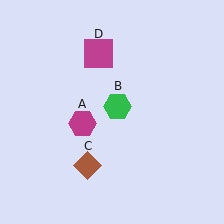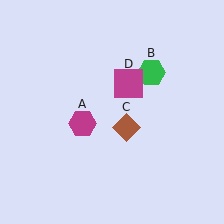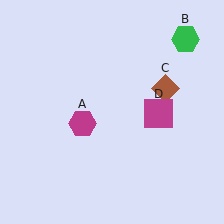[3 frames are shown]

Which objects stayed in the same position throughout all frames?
Magenta hexagon (object A) remained stationary.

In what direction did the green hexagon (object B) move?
The green hexagon (object B) moved up and to the right.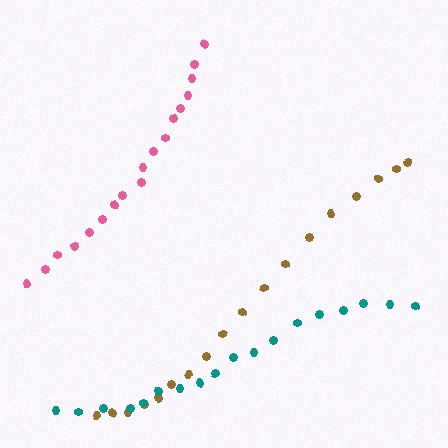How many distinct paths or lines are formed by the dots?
There are 3 distinct paths.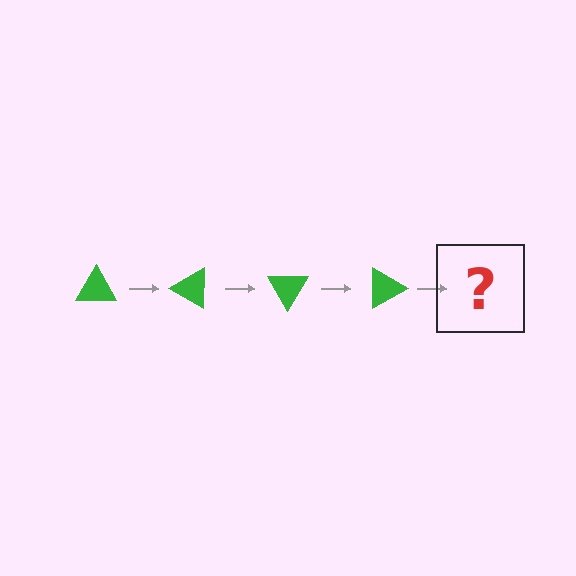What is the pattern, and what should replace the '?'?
The pattern is that the triangle rotates 30 degrees each step. The '?' should be a green triangle rotated 120 degrees.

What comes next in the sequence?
The next element should be a green triangle rotated 120 degrees.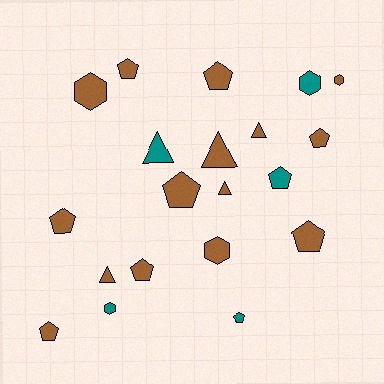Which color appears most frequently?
Brown, with 15 objects.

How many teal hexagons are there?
There are 2 teal hexagons.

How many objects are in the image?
There are 20 objects.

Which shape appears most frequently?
Pentagon, with 10 objects.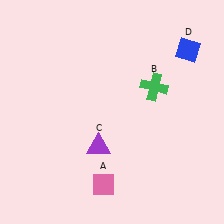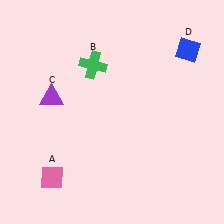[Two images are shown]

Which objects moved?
The objects that moved are: the pink diamond (A), the green cross (B), the purple triangle (C).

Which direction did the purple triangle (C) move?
The purple triangle (C) moved up.